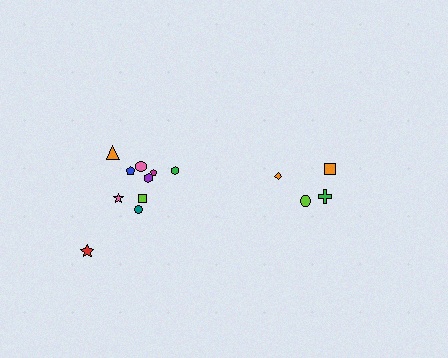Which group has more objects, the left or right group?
The left group.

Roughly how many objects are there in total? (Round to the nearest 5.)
Roughly 15 objects in total.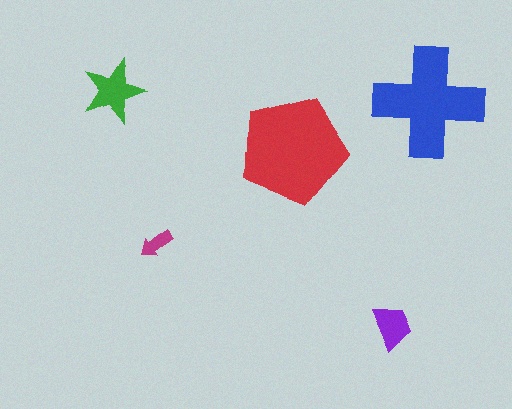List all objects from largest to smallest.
The red pentagon, the blue cross, the green star, the purple trapezoid, the magenta arrow.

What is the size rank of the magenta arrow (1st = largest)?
5th.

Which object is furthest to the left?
The green star is leftmost.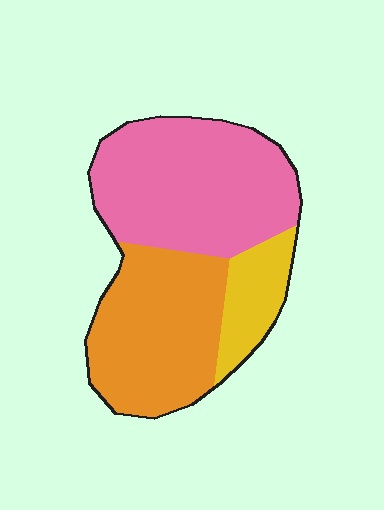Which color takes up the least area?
Yellow, at roughly 15%.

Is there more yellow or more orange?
Orange.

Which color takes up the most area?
Pink, at roughly 50%.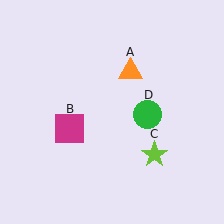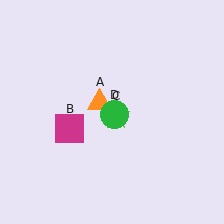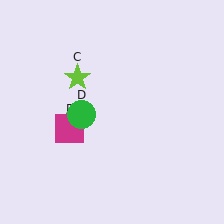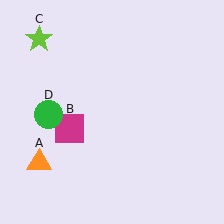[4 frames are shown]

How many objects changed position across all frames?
3 objects changed position: orange triangle (object A), lime star (object C), green circle (object D).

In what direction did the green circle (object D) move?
The green circle (object D) moved left.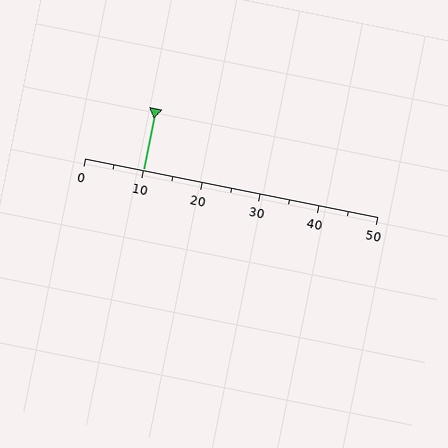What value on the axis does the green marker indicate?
The marker indicates approximately 10.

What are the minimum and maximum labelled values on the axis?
The axis runs from 0 to 50.